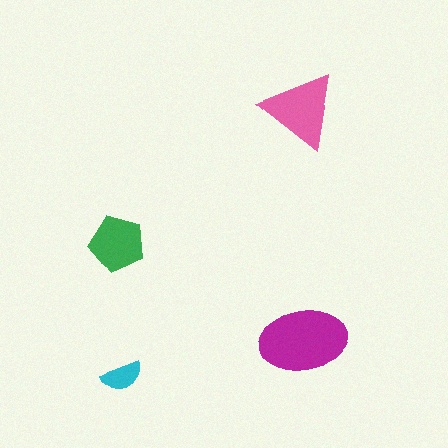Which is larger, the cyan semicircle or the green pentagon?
The green pentagon.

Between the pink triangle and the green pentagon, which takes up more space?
The pink triangle.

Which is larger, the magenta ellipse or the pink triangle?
The magenta ellipse.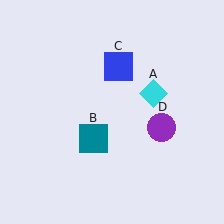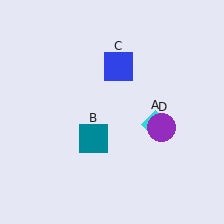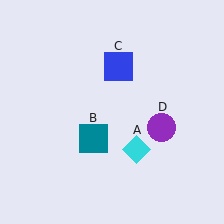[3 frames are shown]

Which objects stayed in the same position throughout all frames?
Teal square (object B) and blue square (object C) and purple circle (object D) remained stationary.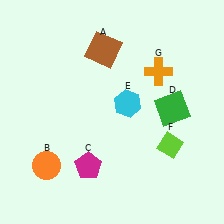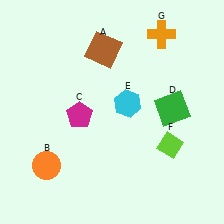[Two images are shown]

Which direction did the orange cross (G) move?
The orange cross (G) moved up.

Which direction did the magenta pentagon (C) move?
The magenta pentagon (C) moved up.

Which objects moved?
The objects that moved are: the magenta pentagon (C), the orange cross (G).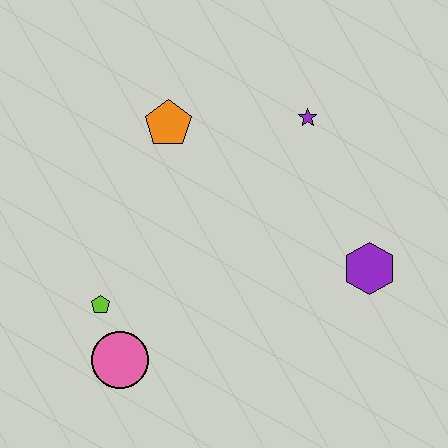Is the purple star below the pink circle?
No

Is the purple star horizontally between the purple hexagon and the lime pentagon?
Yes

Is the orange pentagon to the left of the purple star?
Yes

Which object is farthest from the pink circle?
The purple star is farthest from the pink circle.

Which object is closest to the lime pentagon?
The pink circle is closest to the lime pentagon.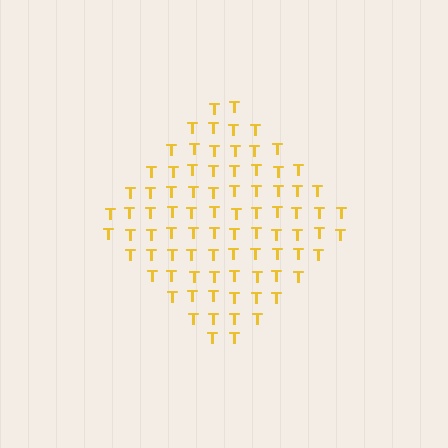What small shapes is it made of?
It is made of small letter T's.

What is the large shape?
The large shape is a diamond.